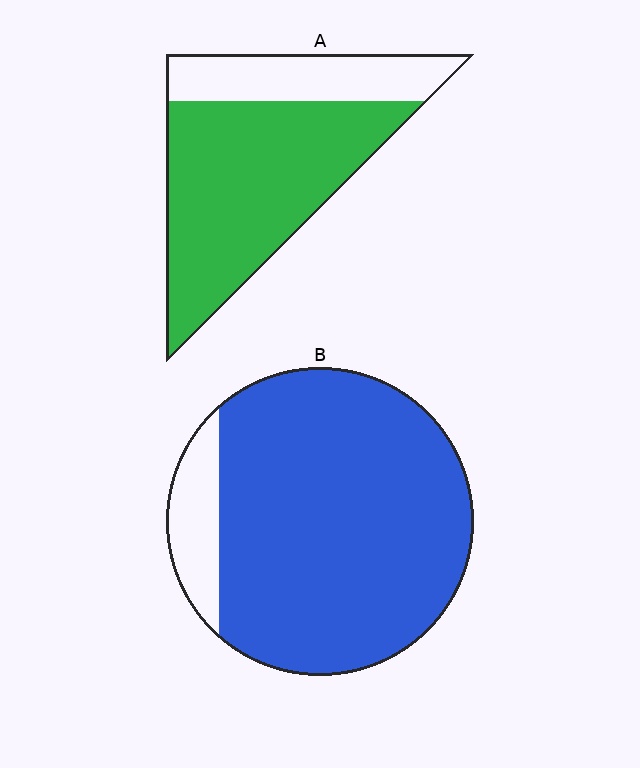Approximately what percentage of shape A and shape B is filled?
A is approximately 70% and B is approximately 90%.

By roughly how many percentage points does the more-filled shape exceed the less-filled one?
By roughly 15 percentage points (B over A).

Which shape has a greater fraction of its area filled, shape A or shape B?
Shape B.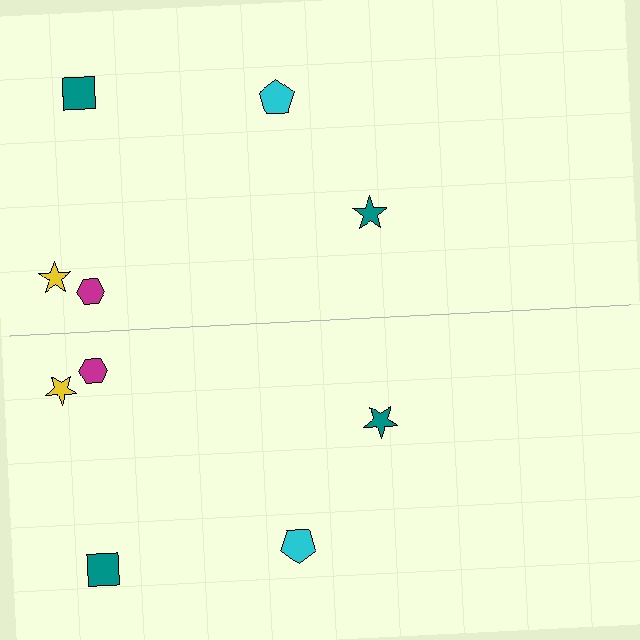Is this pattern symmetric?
Yes, this pattern has bilateral (reflection) symmetry.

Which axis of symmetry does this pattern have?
The pattern has a horizontal axis of symmetry running through the center of the image.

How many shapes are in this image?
There are 10 shapes in this image.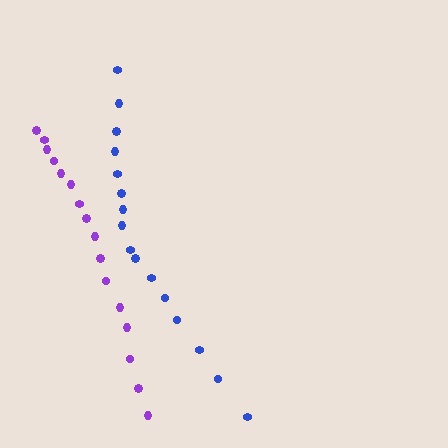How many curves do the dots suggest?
There are 2 distinct paths.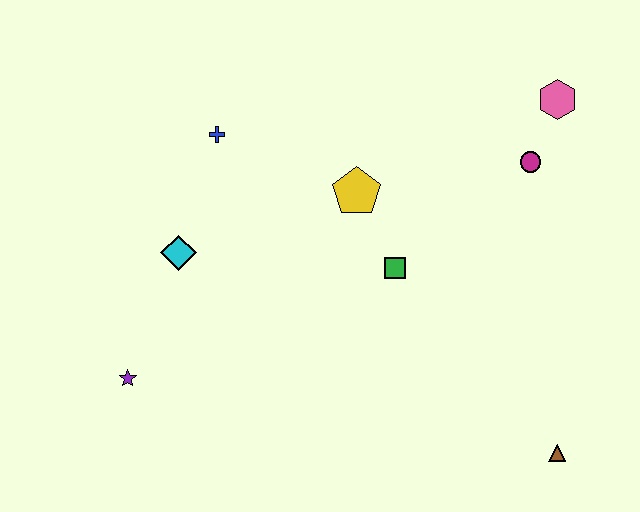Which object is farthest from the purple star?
The pink hexagon is farthest from the purple star.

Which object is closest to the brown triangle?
The green square is closest to the brown triangle.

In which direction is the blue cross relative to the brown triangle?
The blue cross is to the left of the brown triangle.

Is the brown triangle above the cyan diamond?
No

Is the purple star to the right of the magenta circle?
No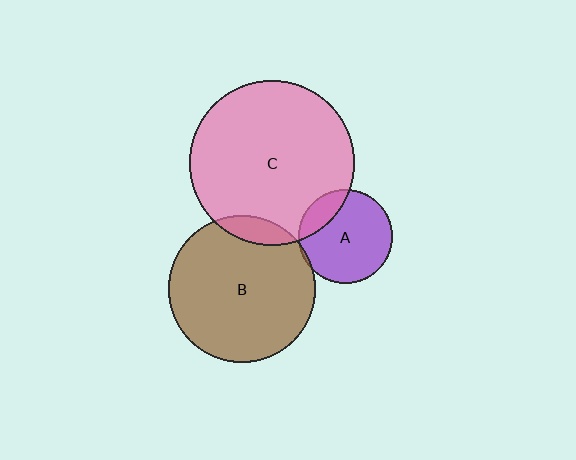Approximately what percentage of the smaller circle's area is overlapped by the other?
Approximately 10%.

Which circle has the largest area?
Circle C (pink).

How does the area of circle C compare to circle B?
Approximately 1.3 times.